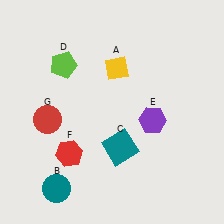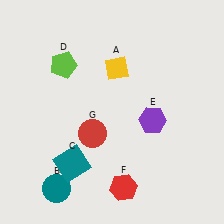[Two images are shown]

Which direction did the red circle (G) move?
The red circle (G) moved right.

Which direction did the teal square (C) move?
The teal square (C) moved left.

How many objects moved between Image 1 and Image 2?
3 objects moved between the two images.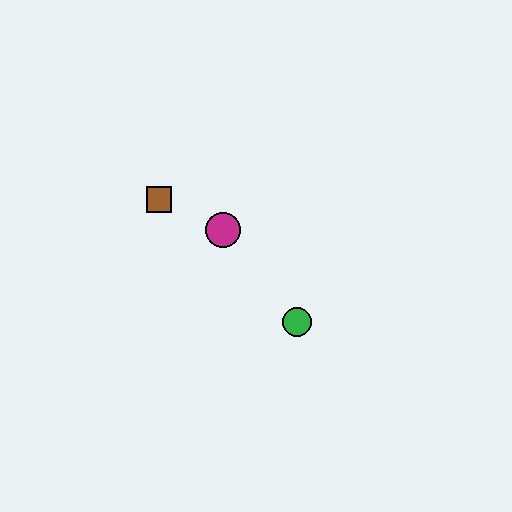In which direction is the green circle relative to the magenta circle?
The green circle is below the magenta circle.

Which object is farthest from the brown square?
The green circle is farthest from the brown square.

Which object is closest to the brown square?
The magenta circle is closest to the brown square.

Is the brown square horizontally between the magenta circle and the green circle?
No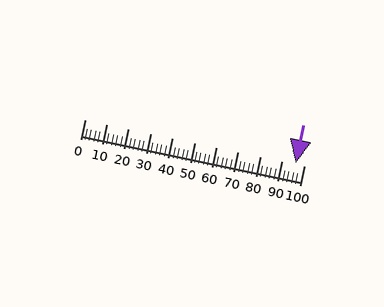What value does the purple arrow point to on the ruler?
The purple arrow points to approximately 96.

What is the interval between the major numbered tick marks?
The major tick marks are spaced 10 units apart.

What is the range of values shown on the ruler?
The ruler shows values from 0 to 100.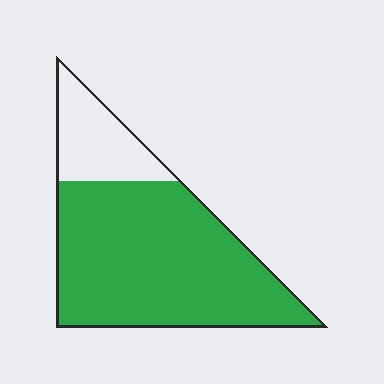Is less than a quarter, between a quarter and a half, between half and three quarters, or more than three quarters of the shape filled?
More than three quarters.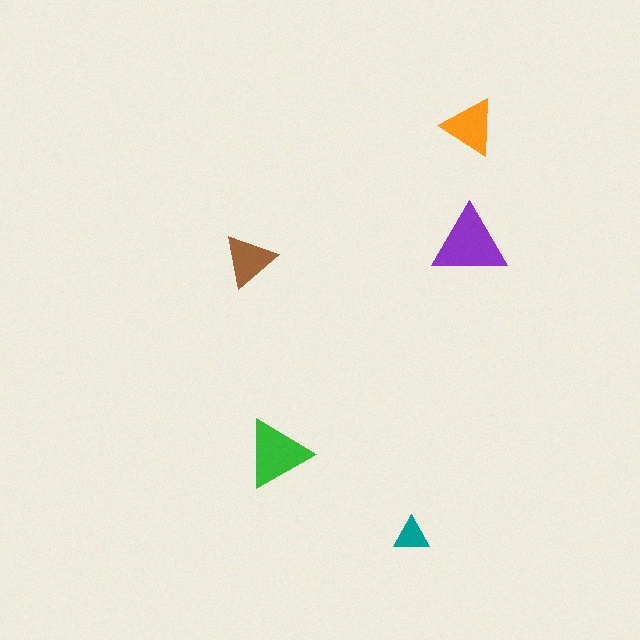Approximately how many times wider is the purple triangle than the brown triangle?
About 1.5 times wider.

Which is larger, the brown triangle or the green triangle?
The green one.